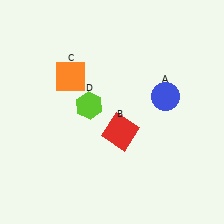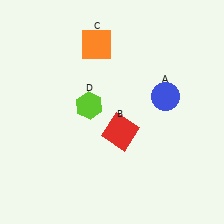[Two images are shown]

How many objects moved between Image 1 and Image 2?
1 object moved between the two images.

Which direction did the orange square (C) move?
The orange square (C) moved up.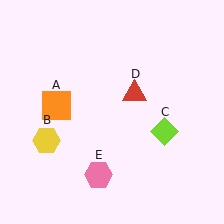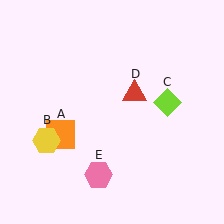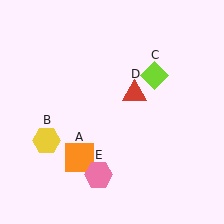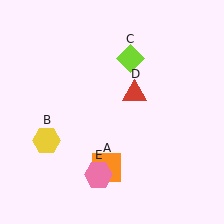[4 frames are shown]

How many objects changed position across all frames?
2 objects changed position: orange square (object A), lime diamond (object C).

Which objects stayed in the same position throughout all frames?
Yellow hexagon (object B) and red triangle (object D) and pink hexagon (object E) remained stationary.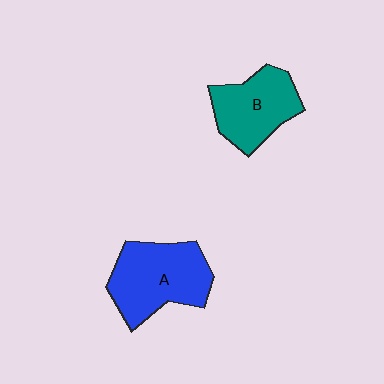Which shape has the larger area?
Shape A (blue).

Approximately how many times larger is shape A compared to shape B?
Approximately 1.2 times.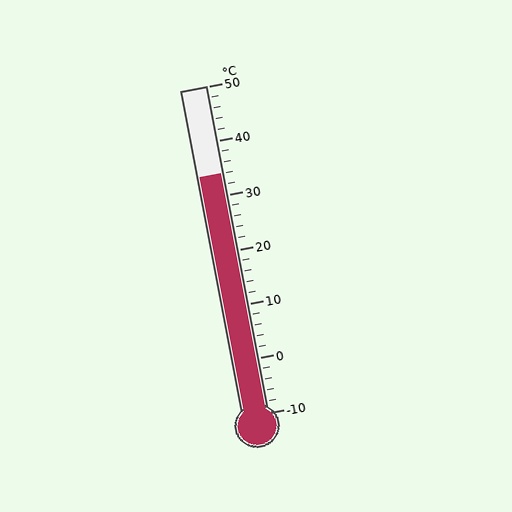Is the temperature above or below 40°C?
The temperature is below 40°C.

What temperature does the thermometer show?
The thermometer shows approximately 34°C.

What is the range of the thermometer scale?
The thermometer scale ranges from -10°C to 50°C.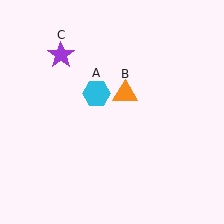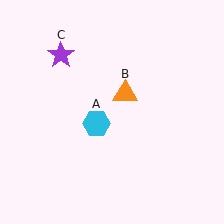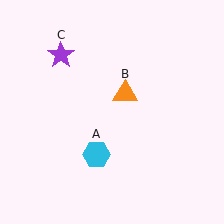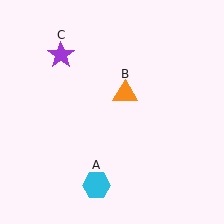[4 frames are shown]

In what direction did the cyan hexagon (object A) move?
The cyan hexagon (object A) moved down.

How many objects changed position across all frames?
1 object changed position: cyan hexagon (object A).